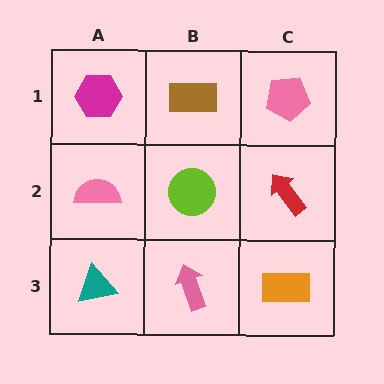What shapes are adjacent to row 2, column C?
A pink pentagon (row 1, column C), an orange rectangle (row 3, column C), a lime circle (row 2, column B).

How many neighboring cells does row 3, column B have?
3.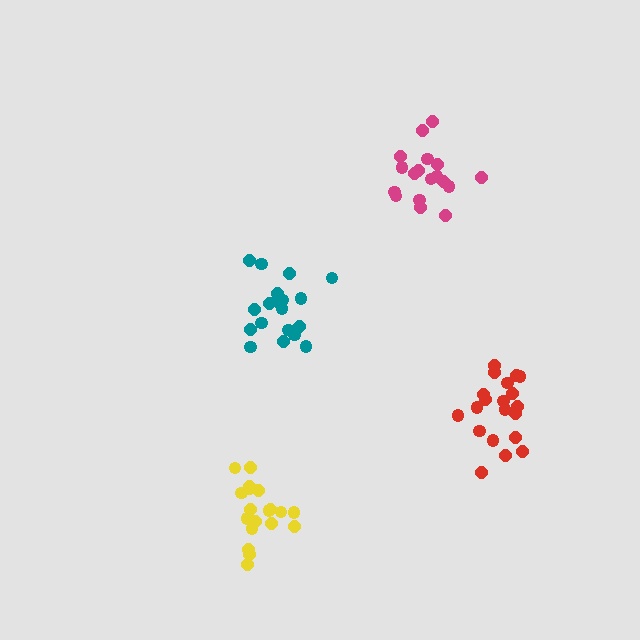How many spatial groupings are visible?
There are 4 spatial groupings.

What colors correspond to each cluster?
The clusters are colored: red, teal, yellow, magenta.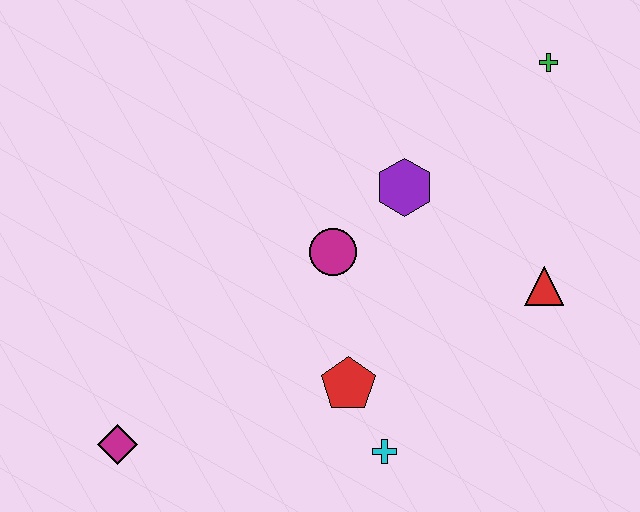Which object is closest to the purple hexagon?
The magenta circle is closest to the purple hexagon.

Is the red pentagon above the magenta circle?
No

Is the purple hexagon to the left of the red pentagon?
No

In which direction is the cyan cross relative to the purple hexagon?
The cyan cross is below the purple hexagon.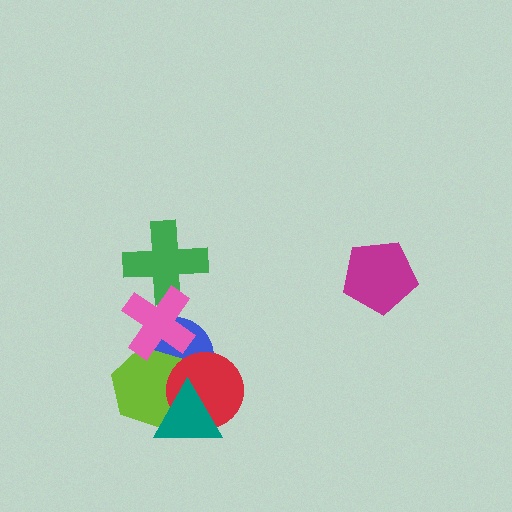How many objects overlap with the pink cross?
3 objects overlap with the pink cross.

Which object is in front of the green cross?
The pink cross is in front of the green cross.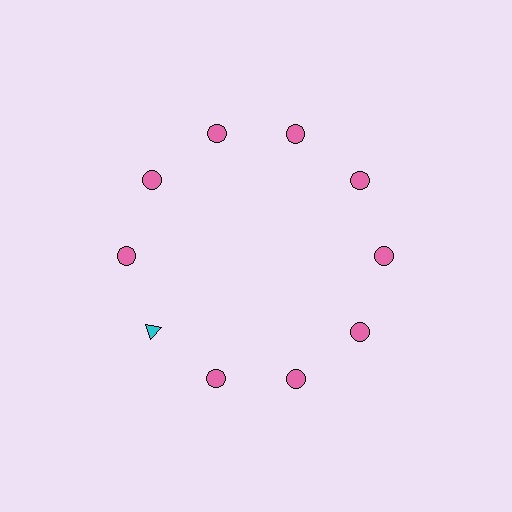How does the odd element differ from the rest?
It differs in both color (cyan instead of pink) and shape (triangle instead of circle).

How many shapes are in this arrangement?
There are 10 shapes arranged in a ring pattern.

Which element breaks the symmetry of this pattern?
The cyan triangle at roughly the 8 o'clock position breaks the symmetry. All other shapes are pink circles.